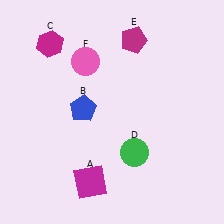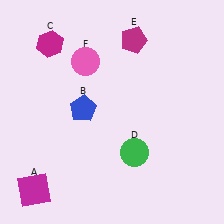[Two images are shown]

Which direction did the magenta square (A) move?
The magenta square (A) moved left.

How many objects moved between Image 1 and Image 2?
1 object moved between the two images.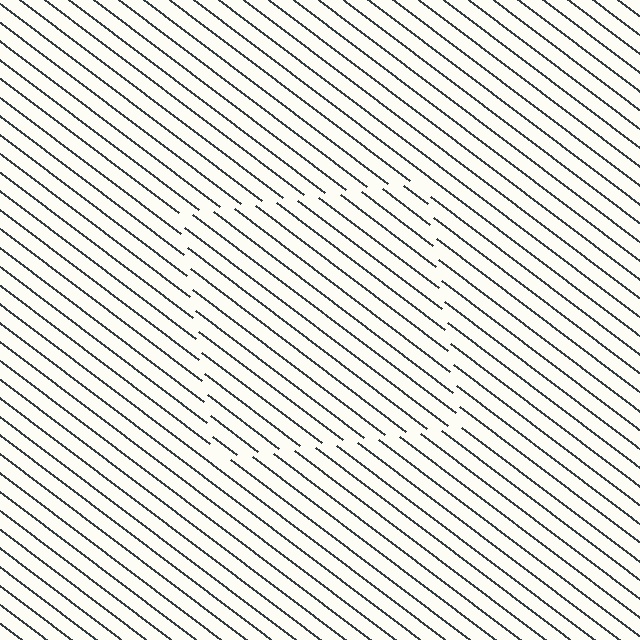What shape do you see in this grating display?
An illusory square. The interior of the shape contains the same grating, shifted by half a period — the contour is defined by the phase discontinuity where line-ends from the inner and outer gratings abut.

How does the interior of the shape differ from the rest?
The interior of the shape contains the same grating, shifted by half a period — the contour is defined by the phase discontinuity where line-ends from the inner and outer gratings abut.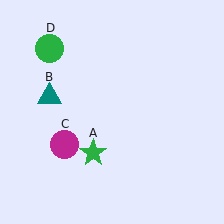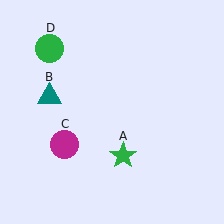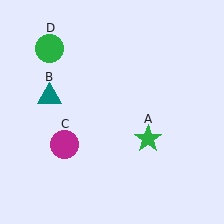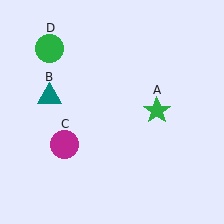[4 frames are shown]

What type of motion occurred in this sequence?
The green star (object A) rotated counterclockwise around the center of the scene.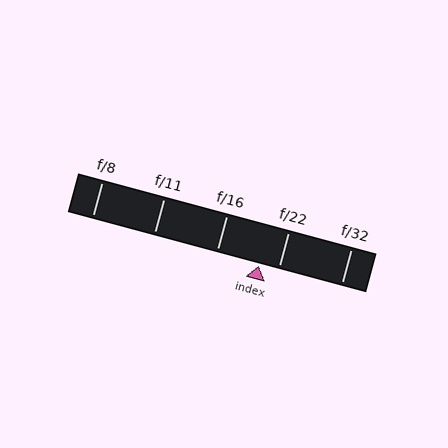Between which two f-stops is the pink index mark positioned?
The index mark is between f/16 and f/22.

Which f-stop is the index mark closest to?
The index mark is closest to f/22.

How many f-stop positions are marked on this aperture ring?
There are 5 f-stop positions marked.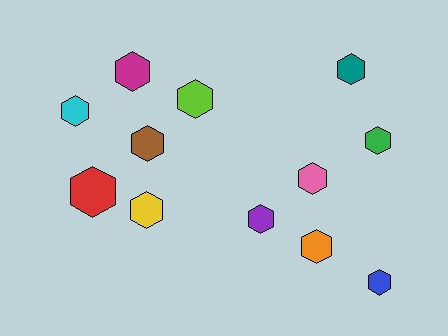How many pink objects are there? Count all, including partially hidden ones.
There is 1 pink object.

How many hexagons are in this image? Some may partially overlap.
There are 12 hexagons.